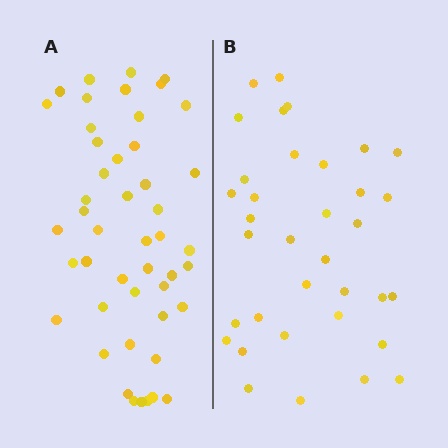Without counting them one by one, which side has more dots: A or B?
Region A (the left region) has more dots.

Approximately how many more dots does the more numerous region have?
Region A has roughly 12 or so more dots than region B.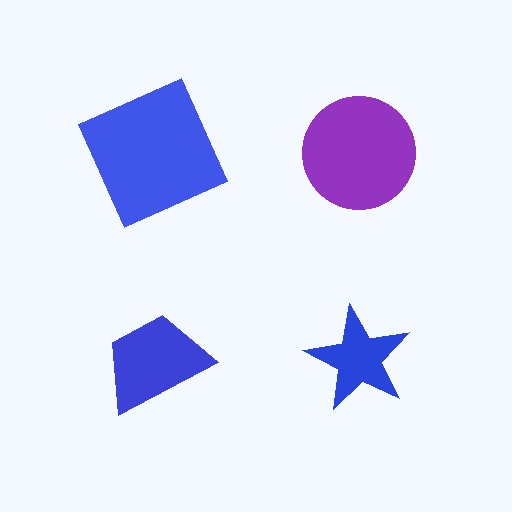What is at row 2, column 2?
A blue star.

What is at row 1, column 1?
A blue square.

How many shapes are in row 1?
2 shapes.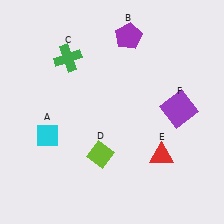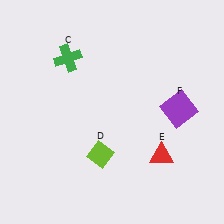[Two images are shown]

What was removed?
The purple pentagon (B), the cyan diamond (A) were removed in Image 2.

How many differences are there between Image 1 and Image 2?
There are 2 differences between the two images.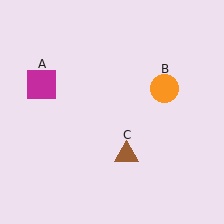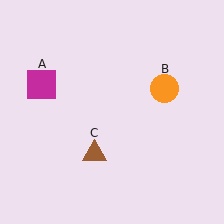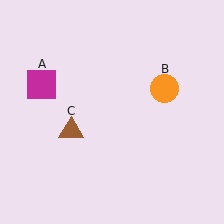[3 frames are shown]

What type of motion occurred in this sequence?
The brown triangle (object C) rotated clockwise around the center of the scene.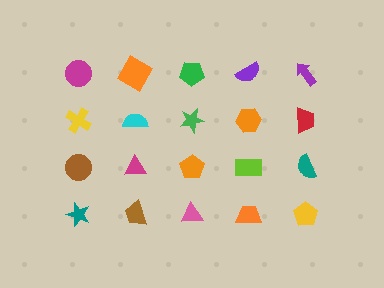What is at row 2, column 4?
An orange hexagon.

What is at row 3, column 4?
A lime rectangle.